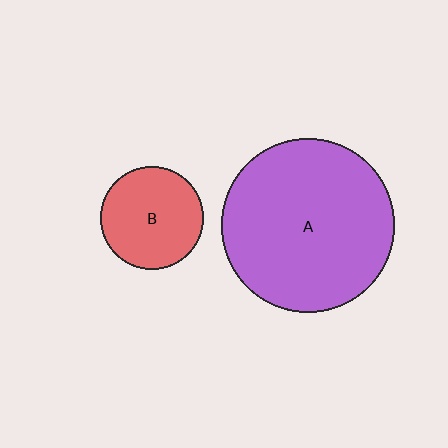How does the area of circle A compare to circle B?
Approximately 2.8 times.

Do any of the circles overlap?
No, none of the circles overlap.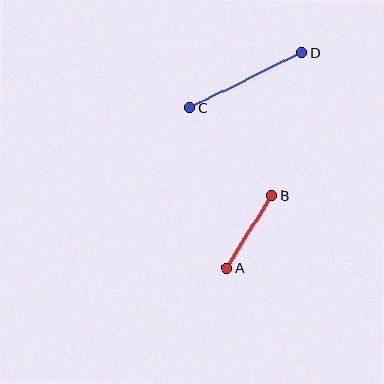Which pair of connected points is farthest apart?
Points C and D are farthest apart.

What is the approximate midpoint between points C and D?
The midpoint is at approximately (246, 80) pixels.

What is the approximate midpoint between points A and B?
The midpoint is at approximately (249, 232) pixels.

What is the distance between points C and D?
The distance is approximately 125 pixels.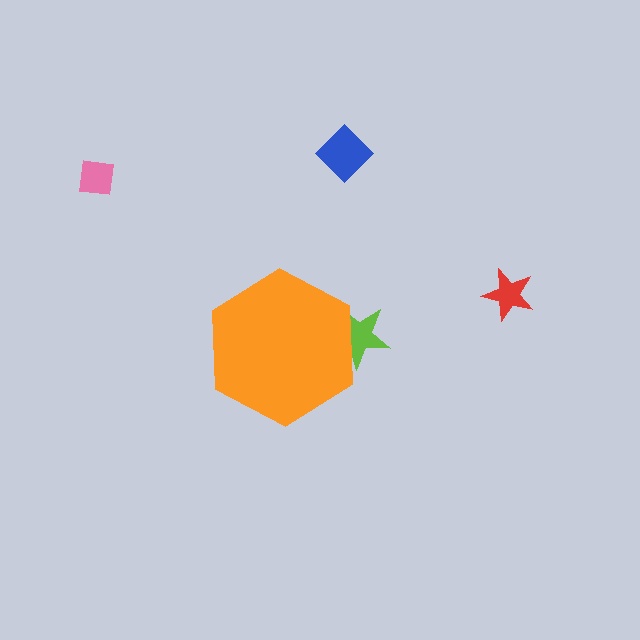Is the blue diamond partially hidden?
No, the blue diamond is fully visible.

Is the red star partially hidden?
No, the red star is fully visible.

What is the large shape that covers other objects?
An orange hexagon.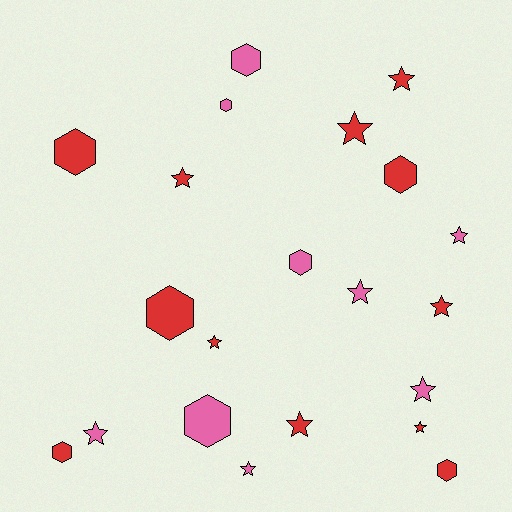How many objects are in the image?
There are 21 objects.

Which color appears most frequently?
Red, with 12 objects.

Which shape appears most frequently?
Star, with 12 objects.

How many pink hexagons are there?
There are 4 pink hexagons.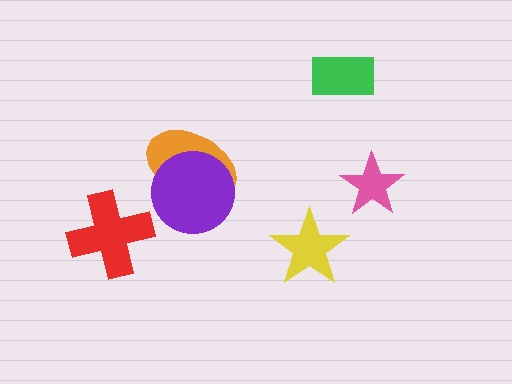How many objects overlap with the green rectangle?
0 objects overlap with the green rectangle.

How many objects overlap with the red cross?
0 objects overlap with the red cross.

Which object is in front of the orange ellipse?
The purple circle is in front of the orange ellipse.